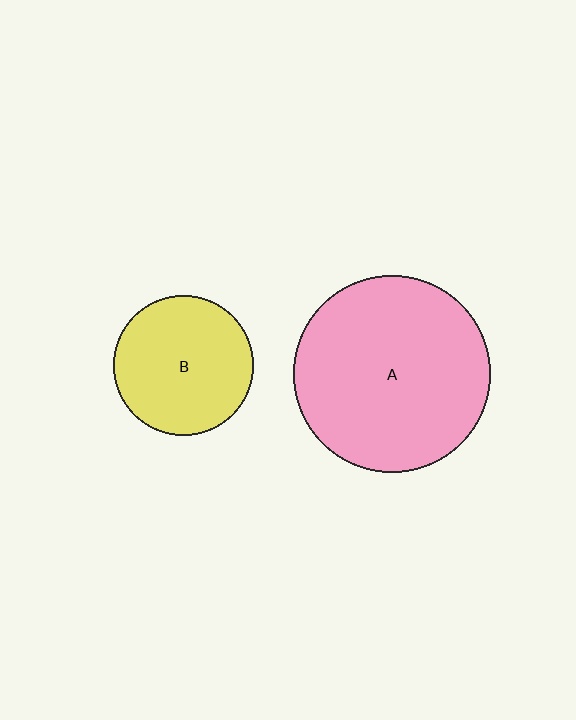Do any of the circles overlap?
No, none of the circles overlap.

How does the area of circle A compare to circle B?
Approximately 2.0 times.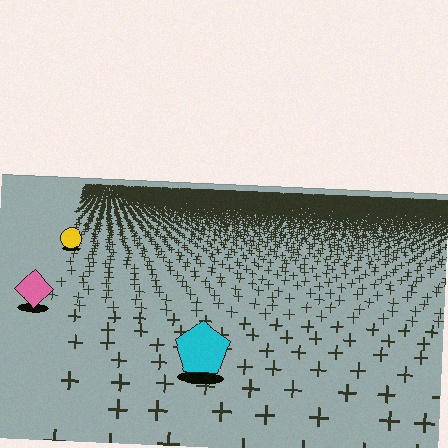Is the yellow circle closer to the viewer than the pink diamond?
No. The pink diamond is closer — you can tell from the texture gradient: the ground texture is coarser near it.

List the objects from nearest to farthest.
From nearest to farthest: the cyan pentagon, the pink diamond, the yellow circle.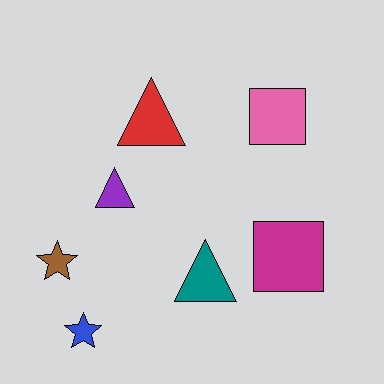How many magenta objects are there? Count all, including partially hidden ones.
There is 1 magenta object.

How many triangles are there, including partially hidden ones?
There are 3 triangles.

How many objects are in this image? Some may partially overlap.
There are 7 objects.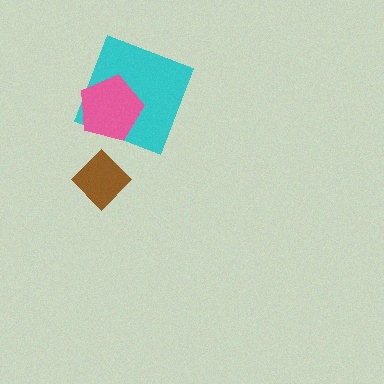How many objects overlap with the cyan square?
1 object overlaps with the cyan square.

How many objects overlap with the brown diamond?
0 objects overlap with the brown diamond.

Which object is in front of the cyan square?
The pink pentagon is in front of the cyan square.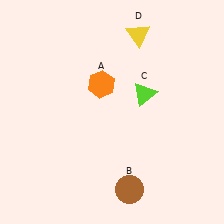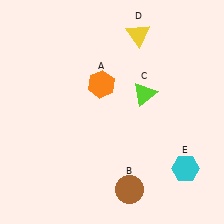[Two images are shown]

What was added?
A cyan hexagon (E) was added in Image 2.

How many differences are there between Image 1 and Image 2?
There is 1 difference between the two images.